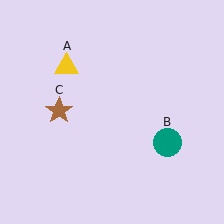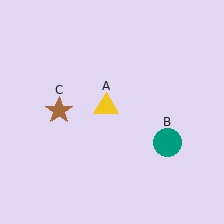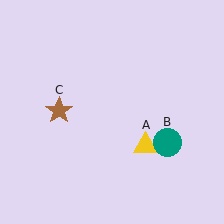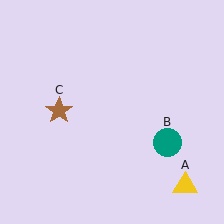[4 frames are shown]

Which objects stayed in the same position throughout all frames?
Teal circle (object B) and brown star (object C) remained stationary.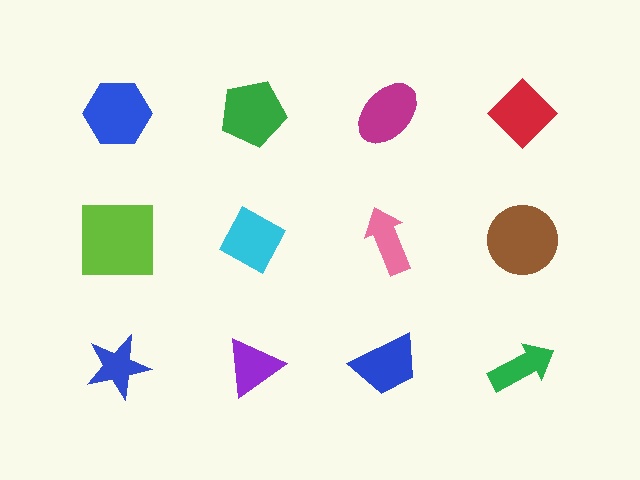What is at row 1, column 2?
A green pentagon.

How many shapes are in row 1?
4 shapes.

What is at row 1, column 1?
A blue hexagon.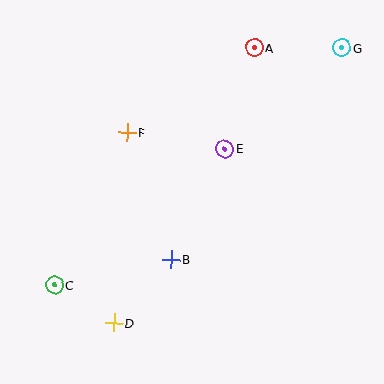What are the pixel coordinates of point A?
Point A is at (254, 48).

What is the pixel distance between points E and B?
The distance between E and B is 123 pixels.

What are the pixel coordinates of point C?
Point C is at (55, 285).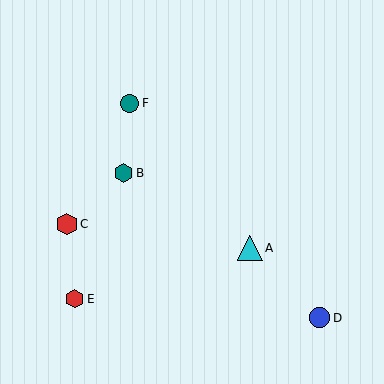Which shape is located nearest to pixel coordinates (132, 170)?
The teal hexagon (labeled B) at (124, 173) is nearest to that location.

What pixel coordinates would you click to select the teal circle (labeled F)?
Click at (130, 103) to select the teal circle F.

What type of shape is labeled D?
Shape D is a blue circle.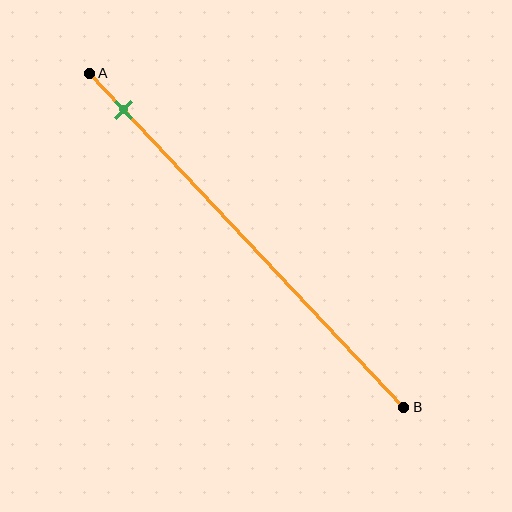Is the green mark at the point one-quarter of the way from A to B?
No, the mark is at about 10% from A, not at the 25% one-quarter point.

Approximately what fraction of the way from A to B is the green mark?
The green mark is approximately 10% of the way from A to B.